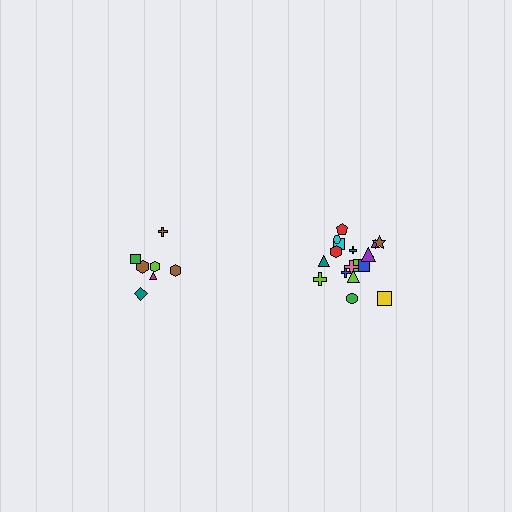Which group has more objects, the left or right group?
The right group.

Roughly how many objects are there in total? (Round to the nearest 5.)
Roughly 25 objects in total.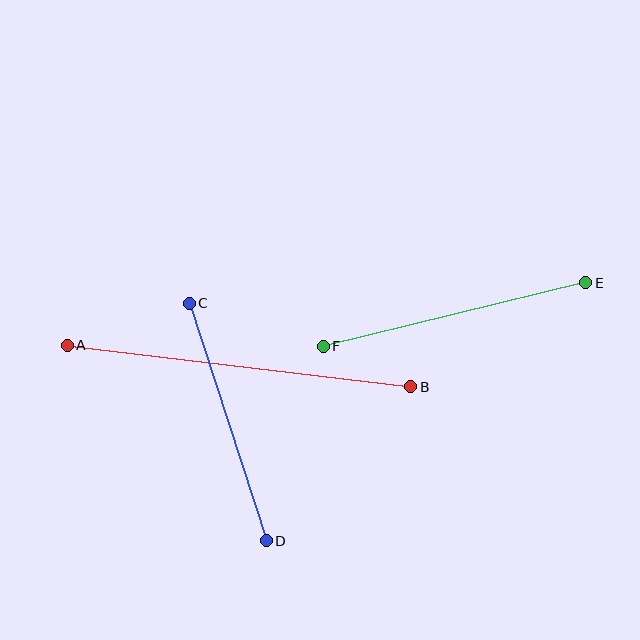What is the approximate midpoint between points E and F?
The midpoint is at approximately (455, 315) pixels.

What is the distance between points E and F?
The distance is approximately 270 pixels.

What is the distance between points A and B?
The distance is approximately 346 pixels.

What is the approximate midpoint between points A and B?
The midpoint is at approximately (239, 366) pixels.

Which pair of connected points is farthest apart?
Points A and B are farthest apart.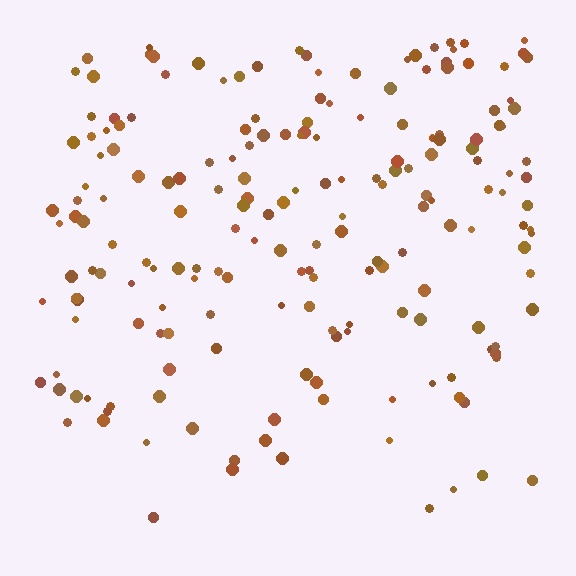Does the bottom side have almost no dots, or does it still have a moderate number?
Still a moderate number, just noticeably fewer than the top.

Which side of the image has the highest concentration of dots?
The top.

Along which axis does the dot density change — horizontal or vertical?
Vertical.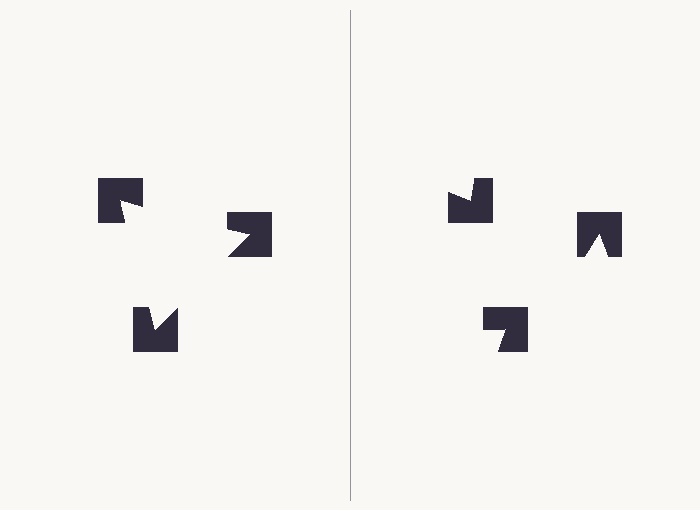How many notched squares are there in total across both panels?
6 — 3 on each side.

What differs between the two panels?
The notched squares are positioned identically on both sides; only the wedge orientations differ. On the left they align to a triangle; on the right they are misaligned.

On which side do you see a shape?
An illusory triangle appears on the left side. On the right side the wedge cuts are rotated, so no coherent shape forms.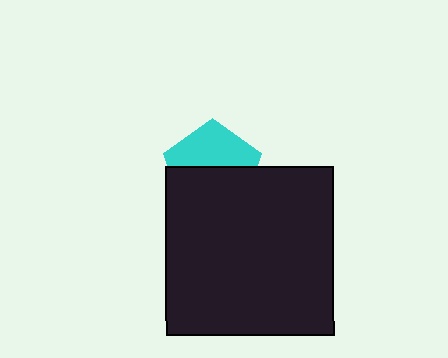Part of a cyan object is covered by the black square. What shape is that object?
It is a pentagon.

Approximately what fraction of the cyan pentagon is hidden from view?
Roughly 55% of the cyan pentagon is hidden behind the black square.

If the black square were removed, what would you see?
You would see the complete cyan pentagon.